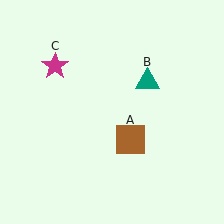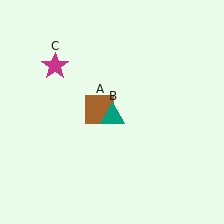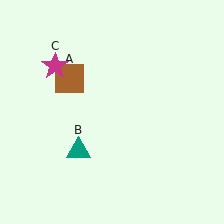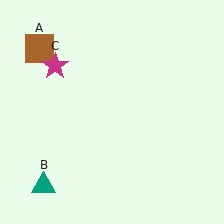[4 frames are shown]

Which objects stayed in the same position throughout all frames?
Magenta star (object C) remained stationary.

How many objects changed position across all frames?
2 objects changed position: brown square (object A), teal triangle (object B).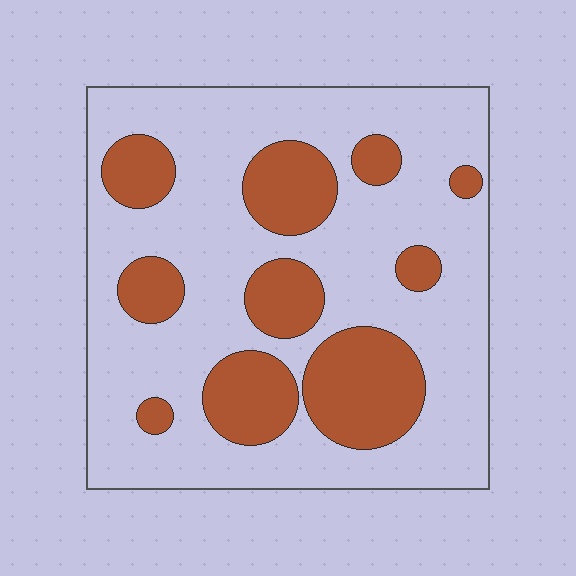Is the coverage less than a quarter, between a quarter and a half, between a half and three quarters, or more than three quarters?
Between a quarter and a half.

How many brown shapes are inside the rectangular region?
10.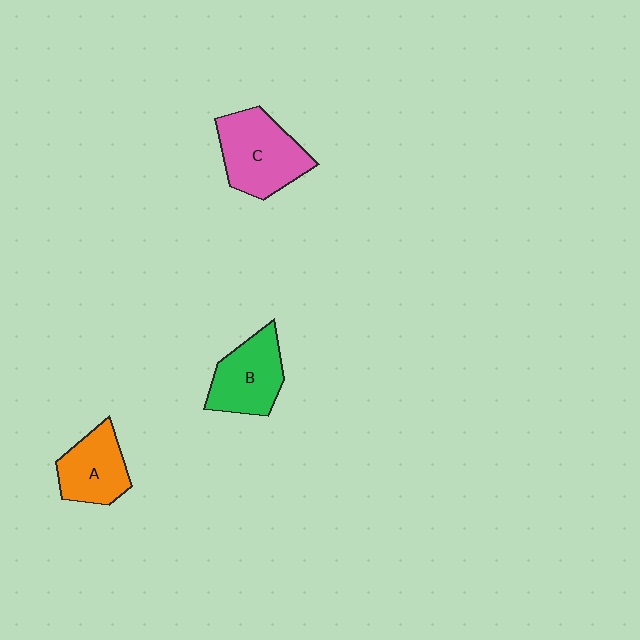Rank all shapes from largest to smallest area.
From largest to smallest: C (pink), B (green), A (orange).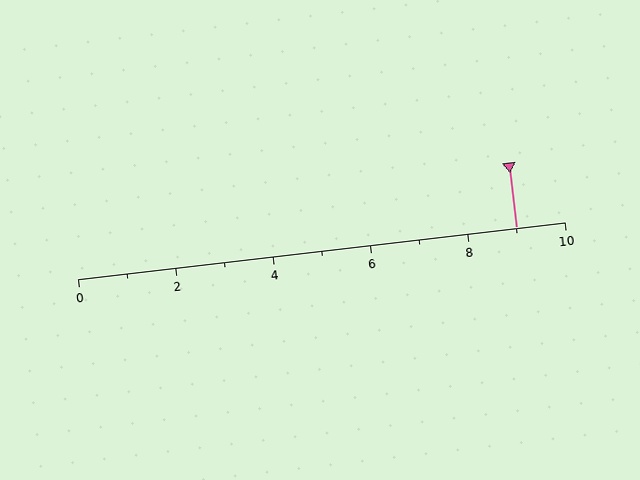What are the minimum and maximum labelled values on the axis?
The axis runs from 0 to 10.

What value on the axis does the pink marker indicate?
The marker indicates approximately 9.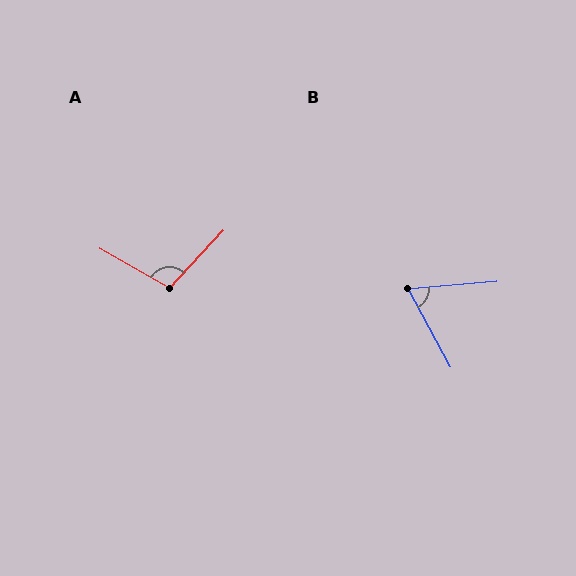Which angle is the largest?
A, at approximately 103 degrees.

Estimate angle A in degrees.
Approximately 103 degrees.